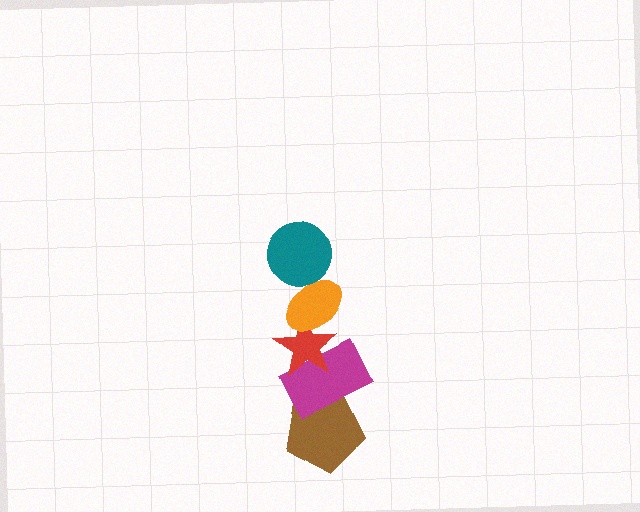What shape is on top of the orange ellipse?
The teal circle is on top of the orange ellipse.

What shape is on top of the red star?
The orange ellipse is on top of the red star.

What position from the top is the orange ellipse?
The orange ellipse is 2nd from the top.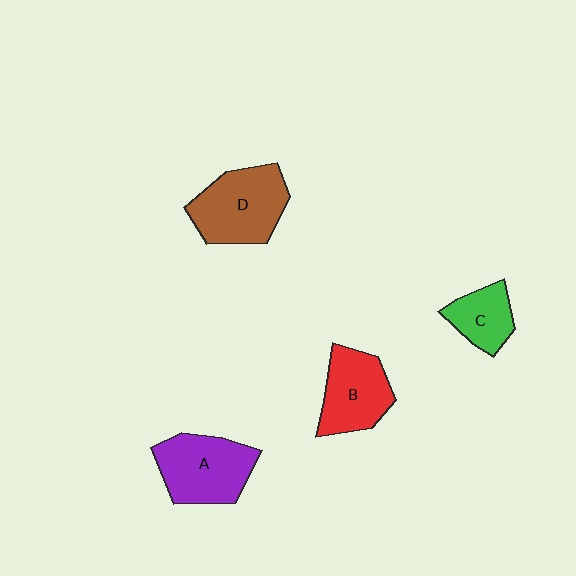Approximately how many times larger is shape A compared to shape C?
Approximately 1.7 times.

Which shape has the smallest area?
Shape C (green).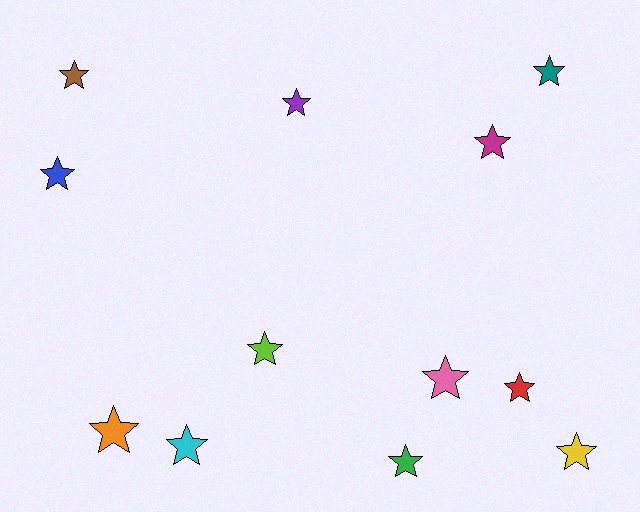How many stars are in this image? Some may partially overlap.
There are 12 stars.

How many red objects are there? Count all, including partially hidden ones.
There is 1 red object.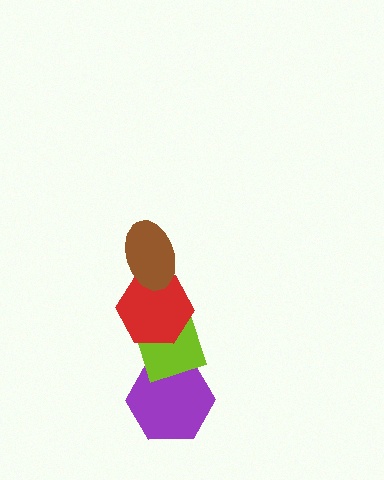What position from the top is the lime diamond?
The lime diamond is 3rd from the top.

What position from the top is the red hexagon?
The red hexagon is 2nd from the top.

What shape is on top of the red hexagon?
The brown ellipse is on top of the red hexagon.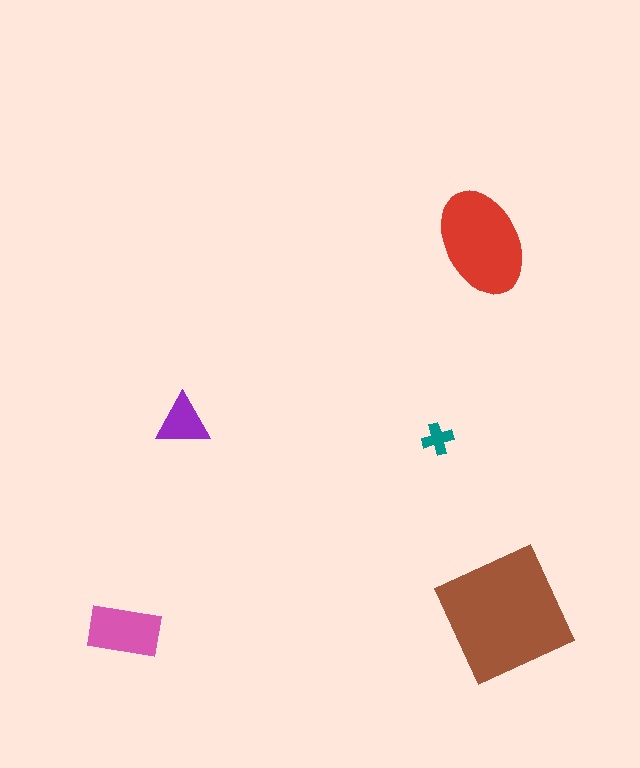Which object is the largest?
The brown square.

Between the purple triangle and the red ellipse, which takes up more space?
The red ellipse.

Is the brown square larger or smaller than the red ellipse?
Larger.